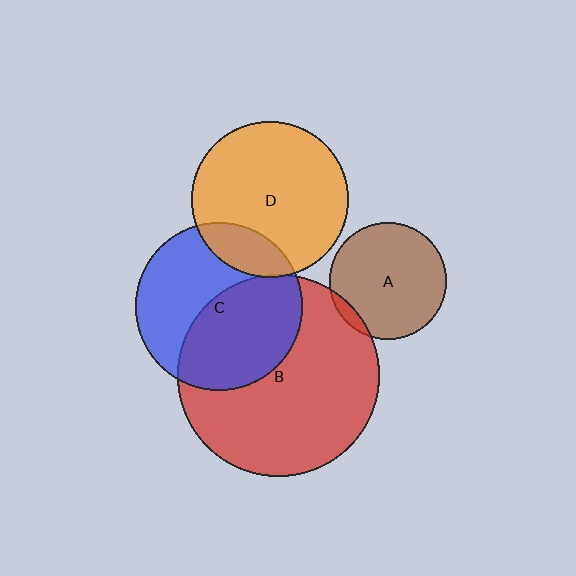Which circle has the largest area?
Circle B (red).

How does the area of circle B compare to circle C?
Approximately 1.5 times.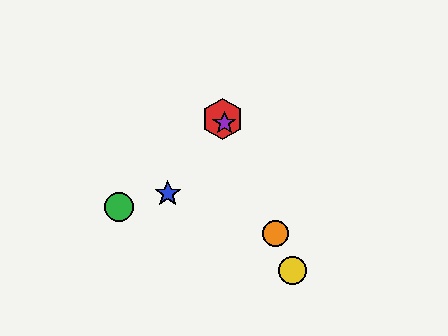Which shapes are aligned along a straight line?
The red hexagon, the yellow circle, the purple star, the orange circle are aligned along a straight line.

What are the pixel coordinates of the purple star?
The purple star is at (224, 123).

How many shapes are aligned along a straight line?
4 shapes (the red hexagon, the yellow circle, the purple star, the orange circle) are aligned along a straight line.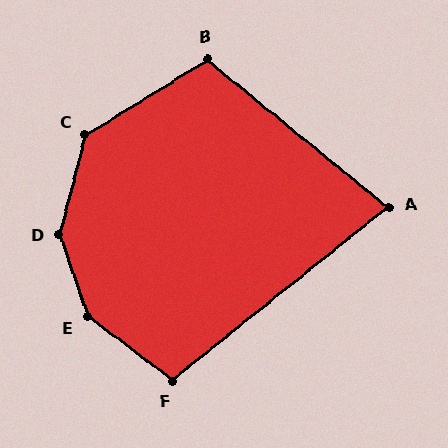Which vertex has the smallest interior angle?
A, at approximately 78 degrees.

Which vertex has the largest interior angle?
D, at approximately 147 degrees.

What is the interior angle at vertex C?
Approximately 136 degrees (obtuse).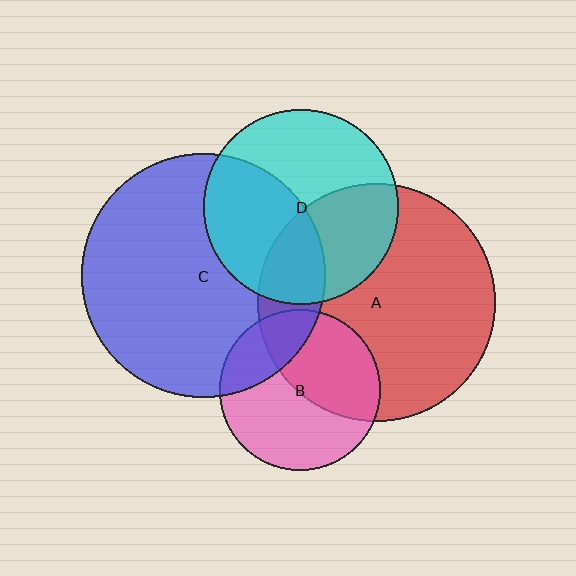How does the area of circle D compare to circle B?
Approximately 1.5 times.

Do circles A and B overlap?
Yes.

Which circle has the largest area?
Circle C (blue).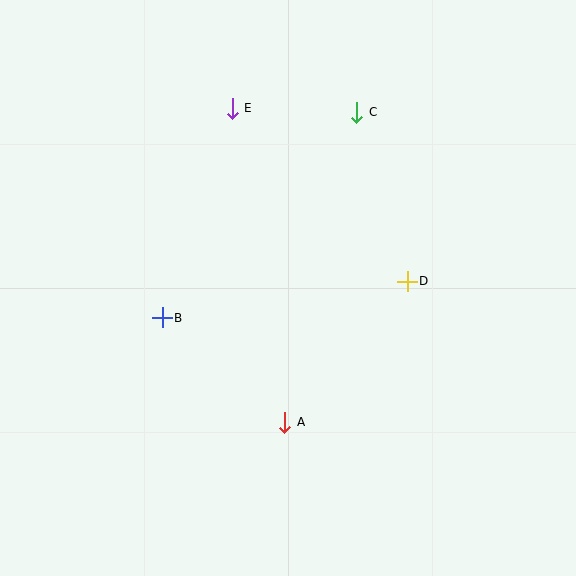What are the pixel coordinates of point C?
Point C is at (357, 112).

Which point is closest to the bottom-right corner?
Point A is closest to the bottom-right corner.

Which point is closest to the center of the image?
Point D at (407, 281) is closest to the center.